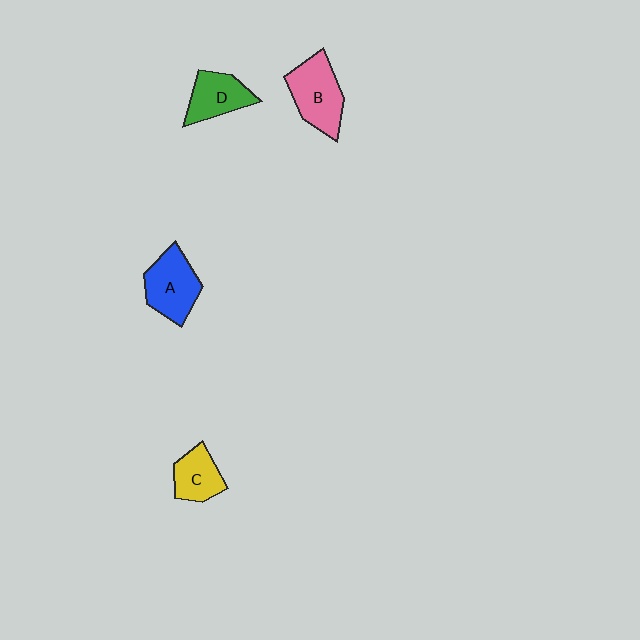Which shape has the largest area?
Shape B (pink).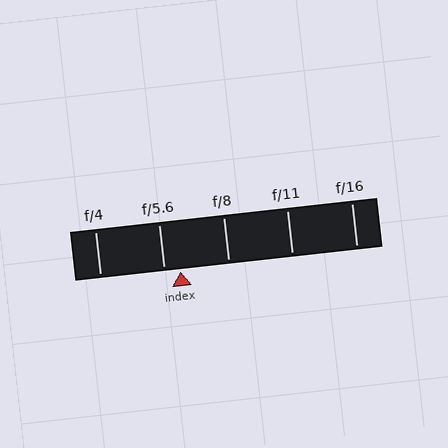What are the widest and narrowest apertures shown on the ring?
The widest aperture shown is f/4 and the narrowest is f/16.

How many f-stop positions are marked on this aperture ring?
There are 5 f-stop positions marked.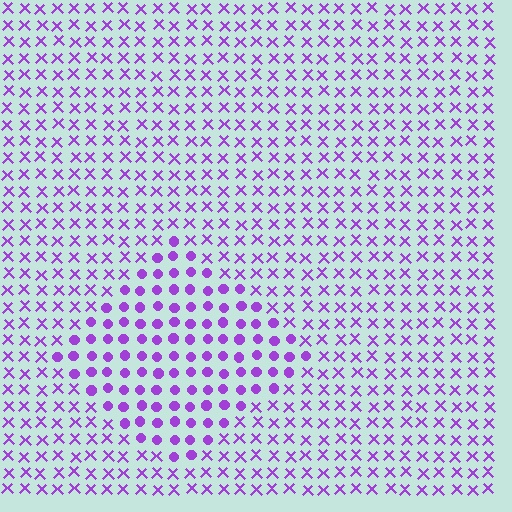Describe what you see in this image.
The image is filled with small purple elements arranged in a uniform grid. A diamond-shaped region contains circles, while the surrounding area contains X marks. The boundary is defined purely by the change in element shape.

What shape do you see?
I see a diamond.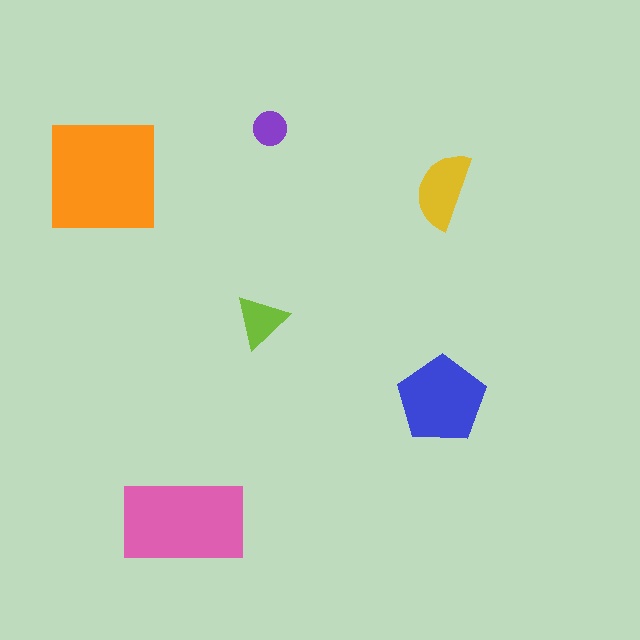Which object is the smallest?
The purple circle.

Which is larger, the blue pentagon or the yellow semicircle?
The blue pentagon.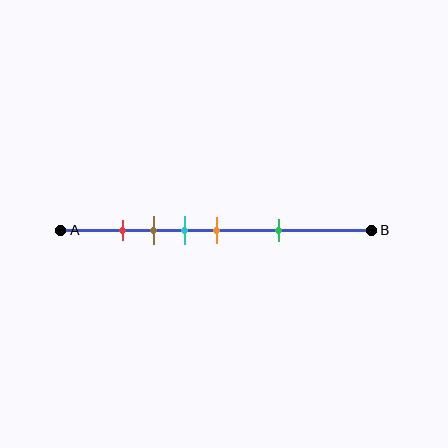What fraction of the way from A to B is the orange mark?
The orange mark is approximately 50% (0.5) of the way from A to B.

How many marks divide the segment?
There are 5 marks dividing the segment.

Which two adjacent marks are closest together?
The red and brown marks are the closest adjacent pair.